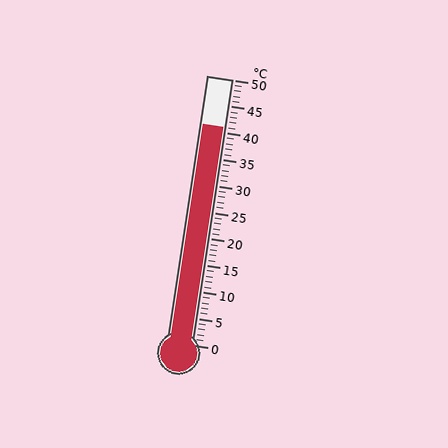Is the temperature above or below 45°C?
The temperature is below 45°C.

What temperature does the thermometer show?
The thermometer shows approximately 41°C.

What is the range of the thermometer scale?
The thermometer scale ranges from 0°C to 50°C.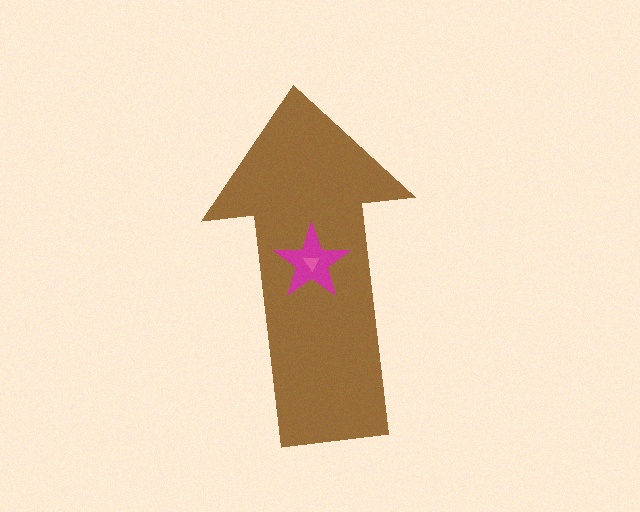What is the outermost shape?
The brown arrow.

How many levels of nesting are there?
3.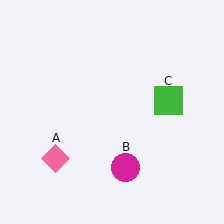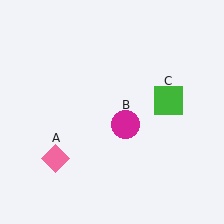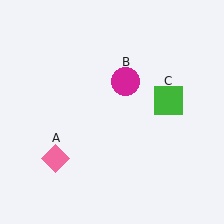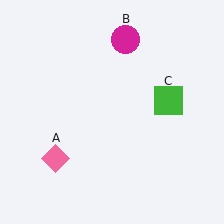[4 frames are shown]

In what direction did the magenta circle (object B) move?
The magenta circle (object B) moved up.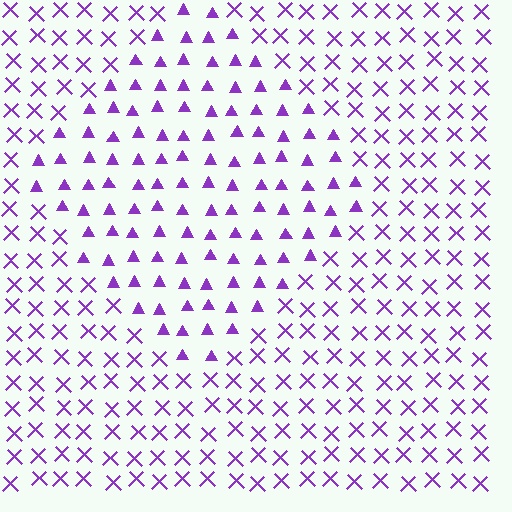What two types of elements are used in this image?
The image uses triangles inside the diamond region and X marks outside it.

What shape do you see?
I see a diamond.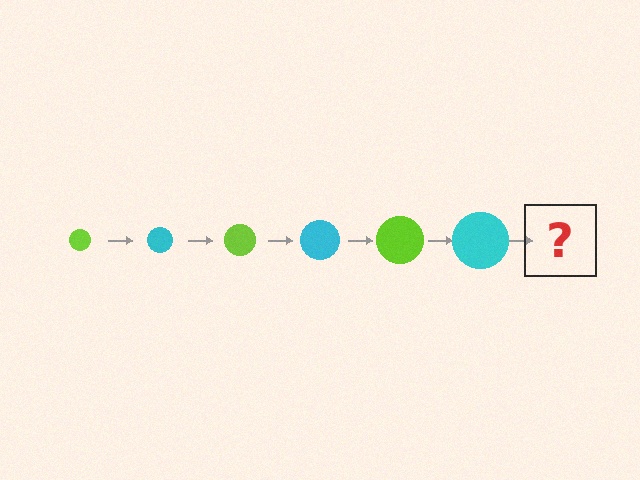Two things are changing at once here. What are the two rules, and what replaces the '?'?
The two rules are that the circle grows larger each step and the color cycles through lime and cyan. The '?' should be a lime circle, larger than the previous one.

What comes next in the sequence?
The next element should be a lime circle, larger than the previous one.